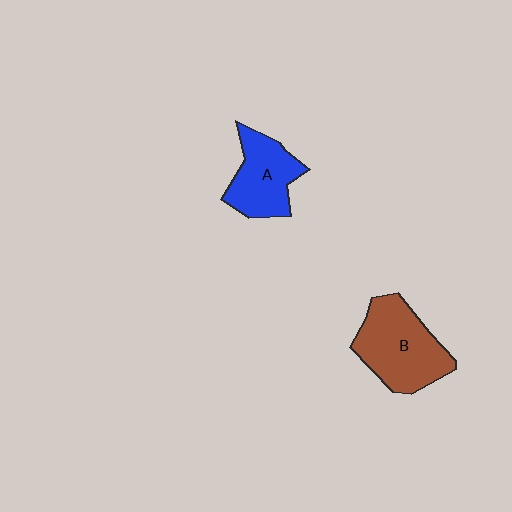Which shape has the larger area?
Shape B (brown).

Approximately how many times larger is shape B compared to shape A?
Approximately 1.3 times.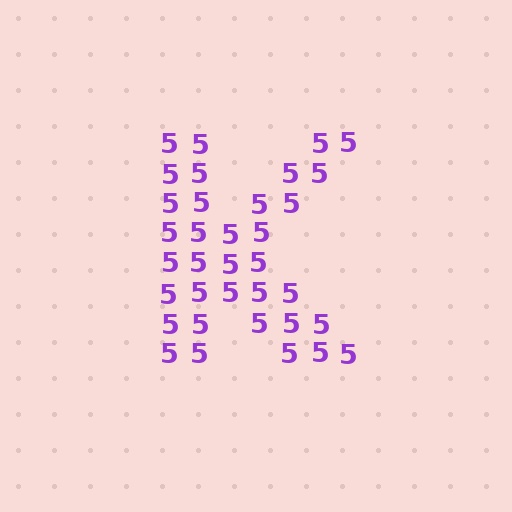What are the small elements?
The small elements are digit 5's.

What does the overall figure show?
The overall figure shows the letter K.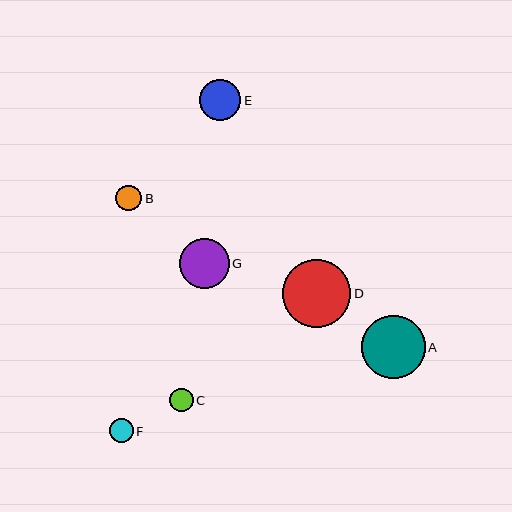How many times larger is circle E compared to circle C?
Circle E is approximately 1.8 times the size of circle C.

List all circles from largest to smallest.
From largest to smallest: D, A, G, E, B, F, C.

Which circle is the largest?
Circle D is the largest with a size of approximately 68 pixels.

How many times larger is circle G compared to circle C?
Circle G is approximately 2.1 times the size of circle C.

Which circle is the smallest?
Circle C is the smallest with a size of approximately 23 pixels.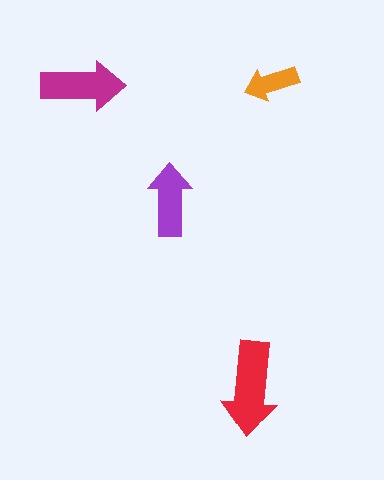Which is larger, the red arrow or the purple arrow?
The red one.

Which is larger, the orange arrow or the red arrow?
The red one.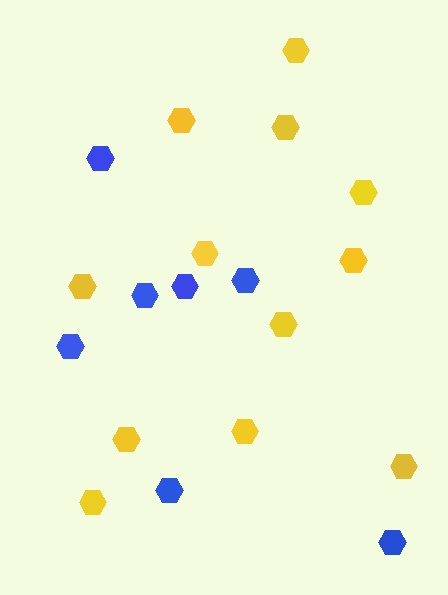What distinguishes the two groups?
There are 2 groups: one group of yellow hexagons (12) and one group of blue hexagons (7).